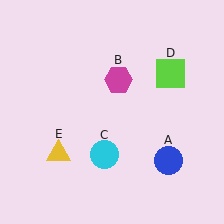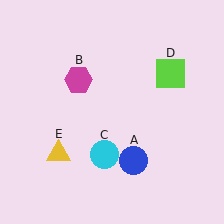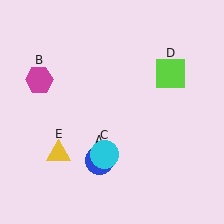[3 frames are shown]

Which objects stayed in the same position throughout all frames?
Cyan circle (object C) and lime square (object D) and yellow triangle (object E) remained stationary.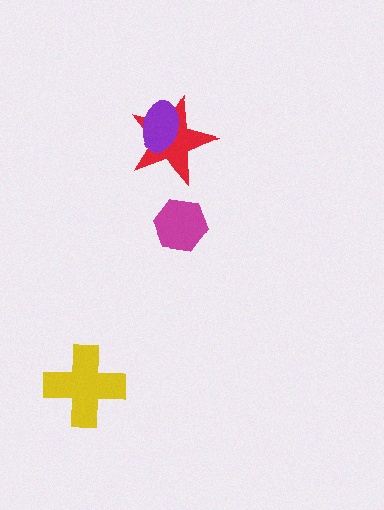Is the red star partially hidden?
Yes, it is partially covered by another shape.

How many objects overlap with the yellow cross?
0 objects overlap with the yellow cross.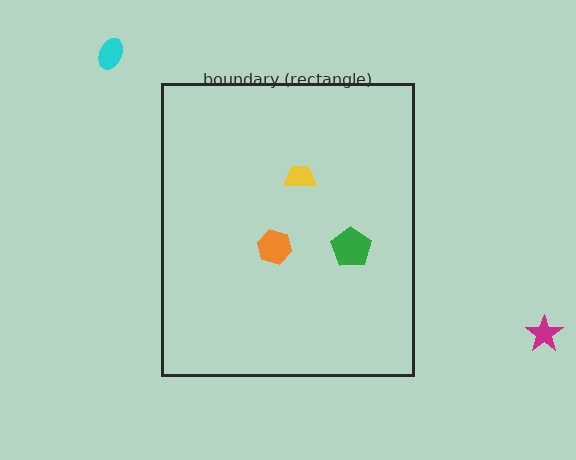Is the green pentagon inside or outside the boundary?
Inside.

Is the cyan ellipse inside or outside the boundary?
Outside.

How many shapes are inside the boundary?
3 inside, 2 outside.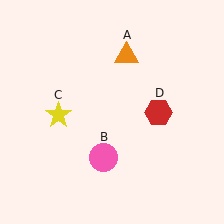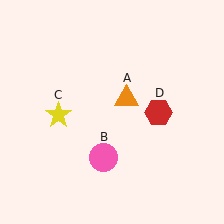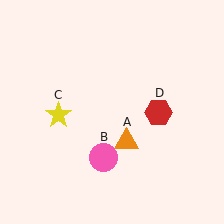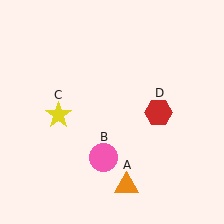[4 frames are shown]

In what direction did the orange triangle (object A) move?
The orange triangle (object A) moved down.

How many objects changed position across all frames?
1 object changed position: orange triangle (object A).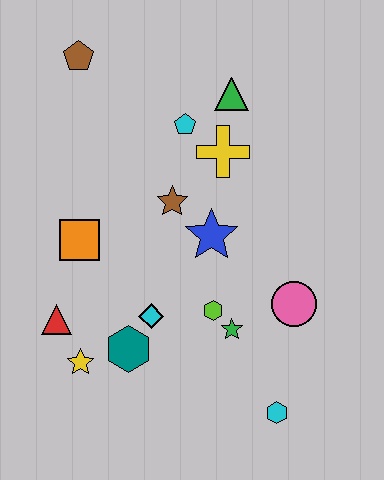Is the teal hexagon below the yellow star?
No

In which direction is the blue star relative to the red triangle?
The blue star is to the right of the red triangle.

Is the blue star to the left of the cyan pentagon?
No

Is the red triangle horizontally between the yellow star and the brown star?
No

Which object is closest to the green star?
The lime hexagon is closest to the green star.